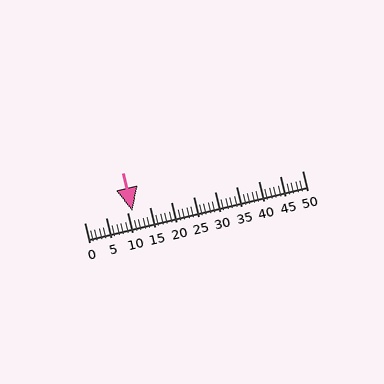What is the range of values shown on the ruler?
The ruler shows values from 0 to 50.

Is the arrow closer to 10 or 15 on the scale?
The arrow is closer to 10.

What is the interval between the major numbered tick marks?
The major tick marks are spaced 5 units apart.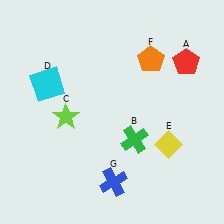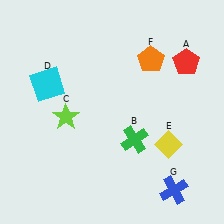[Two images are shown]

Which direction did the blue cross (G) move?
The blue cross (G) moved right.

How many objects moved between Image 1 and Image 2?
1 object moved between the two images.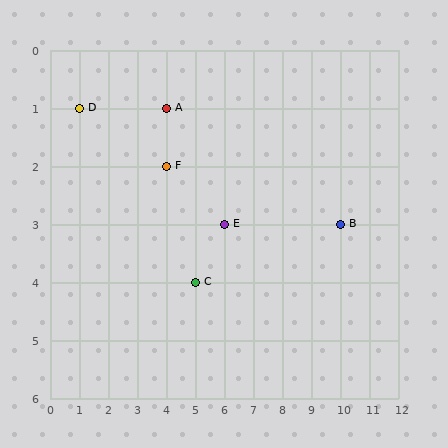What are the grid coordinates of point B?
Point B is at grid coordinates (10, 3).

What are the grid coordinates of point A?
Point A is at grid coordinates (4, 1).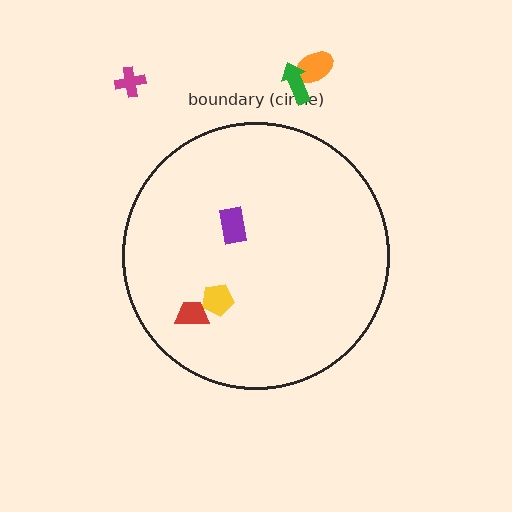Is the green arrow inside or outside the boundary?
Outside.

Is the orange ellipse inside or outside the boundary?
Outside.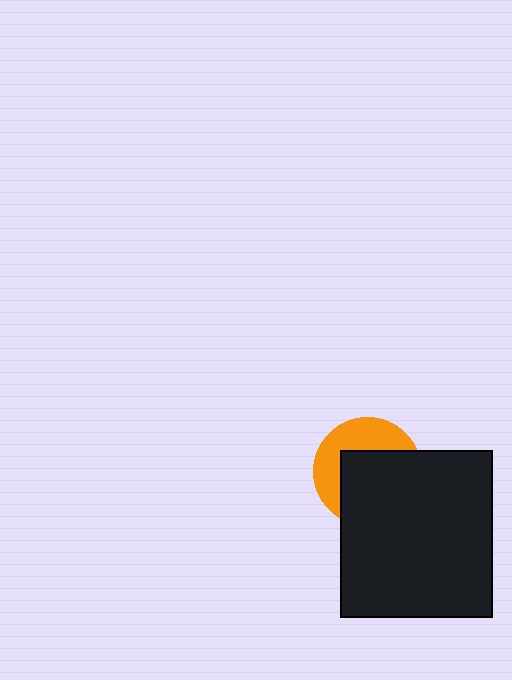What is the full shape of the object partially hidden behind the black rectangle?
The partially hidden object is an orange circle.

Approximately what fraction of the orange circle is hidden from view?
Roughly 60% of the orange circle is hidden behind the black rectangle.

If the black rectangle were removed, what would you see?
You would see the complete orange circle.